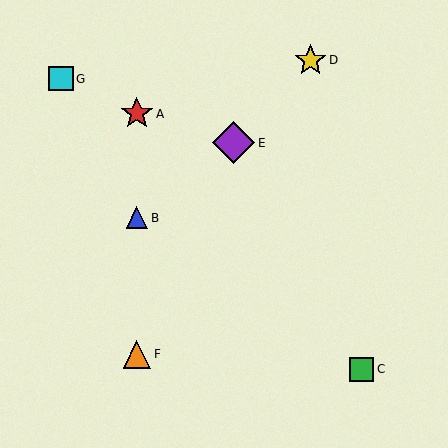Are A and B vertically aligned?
Yes, both are at x≈137.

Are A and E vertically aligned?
No, A is at x≈137 and E is at x≈234.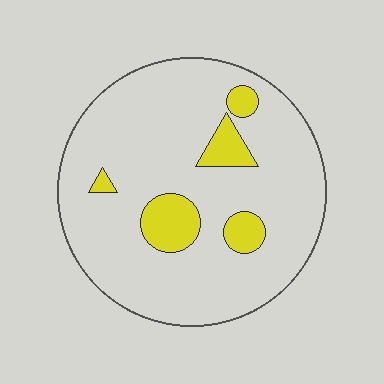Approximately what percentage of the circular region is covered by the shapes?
Approximately 15%.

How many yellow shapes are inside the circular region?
5.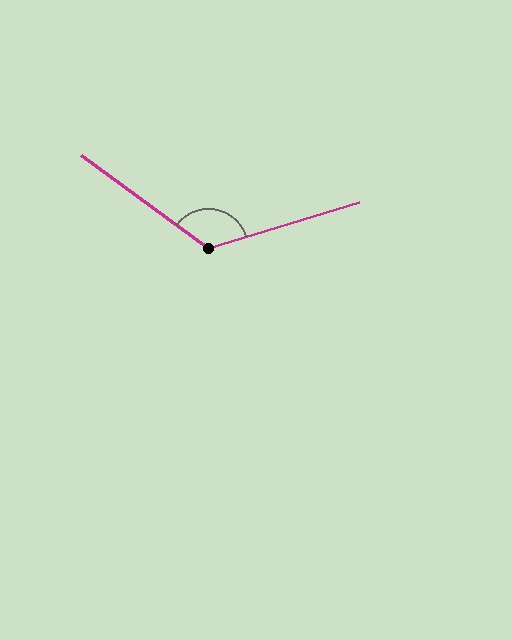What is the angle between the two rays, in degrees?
Approximately 127 degrees.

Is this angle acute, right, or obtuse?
It is obtuse.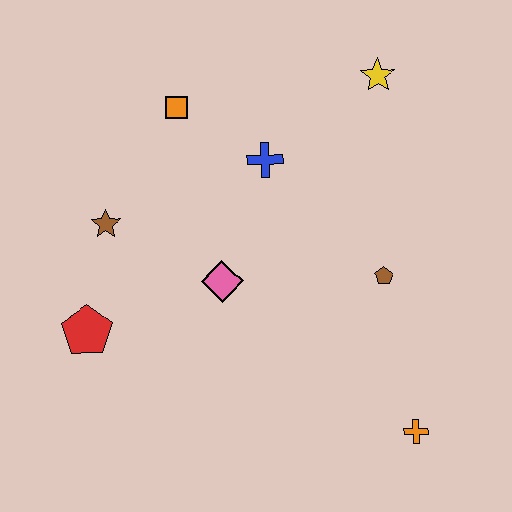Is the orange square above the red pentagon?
Yes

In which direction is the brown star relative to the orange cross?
The brown star is to the left of the orange cross.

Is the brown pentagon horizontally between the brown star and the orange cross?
Yes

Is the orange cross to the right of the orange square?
Yes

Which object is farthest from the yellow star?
The red pentagon is farthest from the yellow star.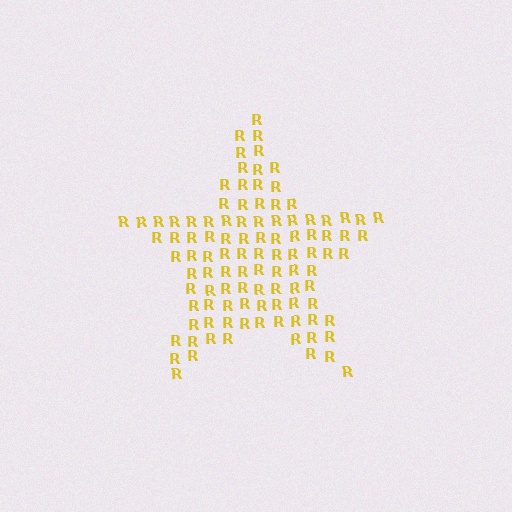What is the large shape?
The large shape is a star.